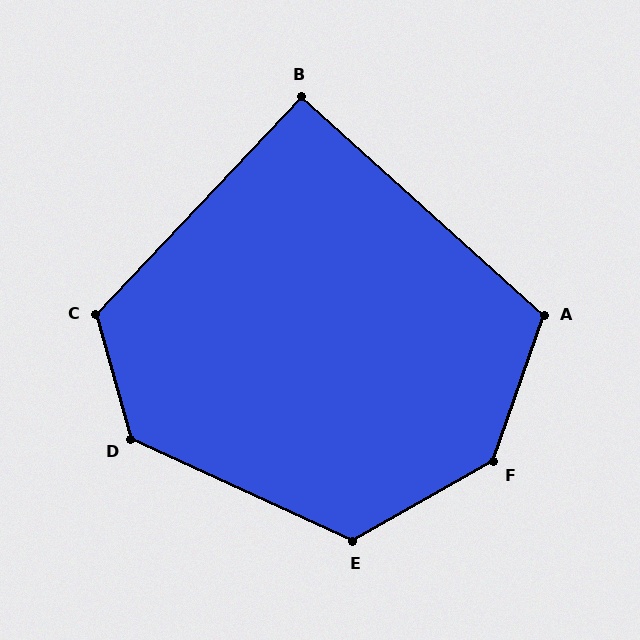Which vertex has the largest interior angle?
F, at approximately 139 degrees.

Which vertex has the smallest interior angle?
B, at approximately 91 degrees.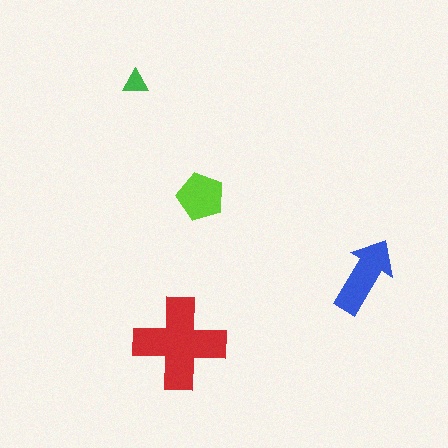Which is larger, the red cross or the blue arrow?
The red cross.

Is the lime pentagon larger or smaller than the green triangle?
Larger.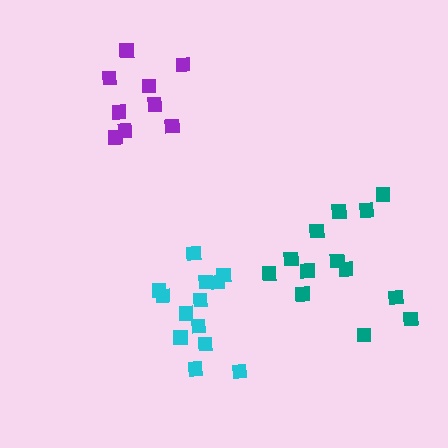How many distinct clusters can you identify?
There are 3 distinct clusters.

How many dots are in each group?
Group 1: 13 dots, Group 2: 13 dots, Group 3: 9 dots (35 total).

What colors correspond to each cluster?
The clusters are colored: teal, cyan, purple.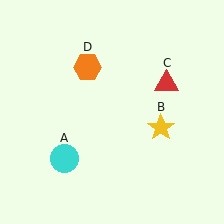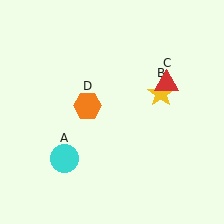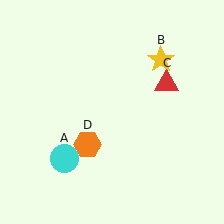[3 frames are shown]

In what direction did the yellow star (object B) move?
The yellow star (object B) moved up.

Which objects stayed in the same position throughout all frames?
Cyan circle (object A) and red triangle (object C) remained stationary.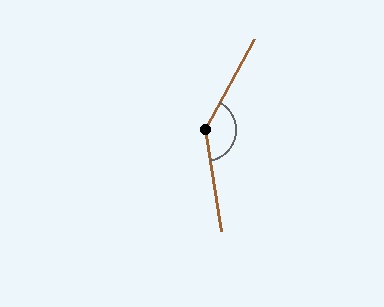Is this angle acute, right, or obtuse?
It is obtuse.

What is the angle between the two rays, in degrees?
Approximately 143 degrees.